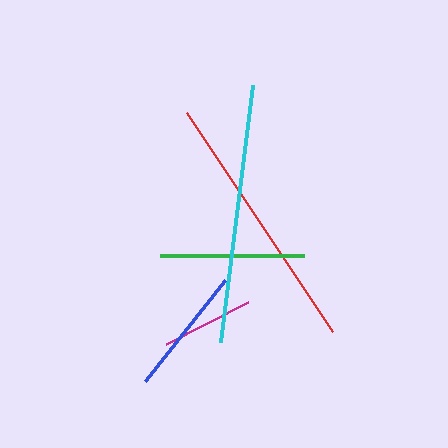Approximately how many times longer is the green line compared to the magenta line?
The green line is approximately 1.6 times the length of the magenta line.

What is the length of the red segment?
The red segment is approximately 263 pixels long.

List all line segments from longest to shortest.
From longest to shortest: red, cyan, green, blue, magenta.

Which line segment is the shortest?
The magenta line is the shortest at approximately 92 pixels.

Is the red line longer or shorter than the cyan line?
The red line is longer than the cyan line.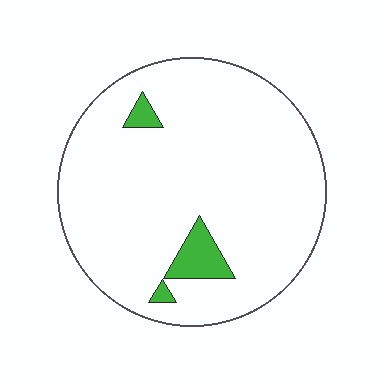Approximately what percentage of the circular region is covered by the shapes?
Approximately 5%.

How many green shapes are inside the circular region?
3.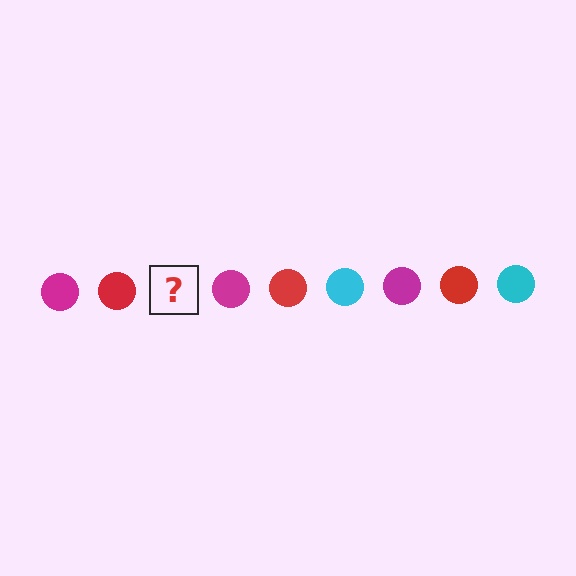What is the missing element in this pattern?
The missing element is a cyan circle.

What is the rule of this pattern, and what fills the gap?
The rule is that the pattern cycles through magenta, red, cyan circles. The gap should be filled with a cyan circle.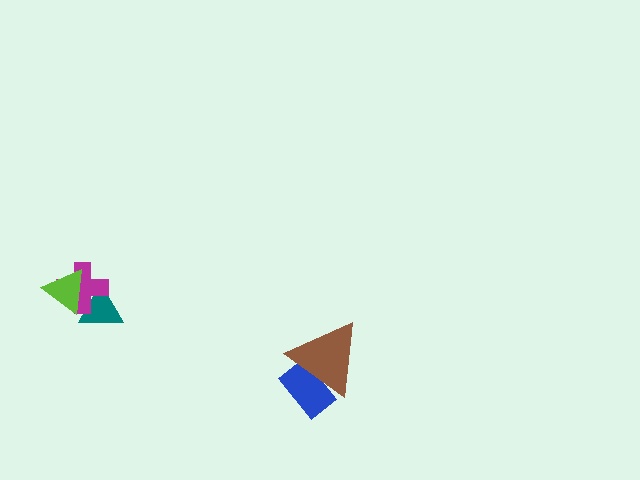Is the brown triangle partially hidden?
No, no other shape covers it.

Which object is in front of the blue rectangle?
The brown triangle is in front of the blue rectangle.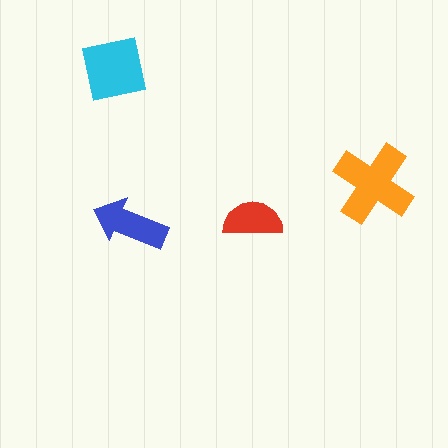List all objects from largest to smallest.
The orange cross, the cyan square, the blue arrow, the red semicircle.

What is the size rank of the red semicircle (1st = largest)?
4th.